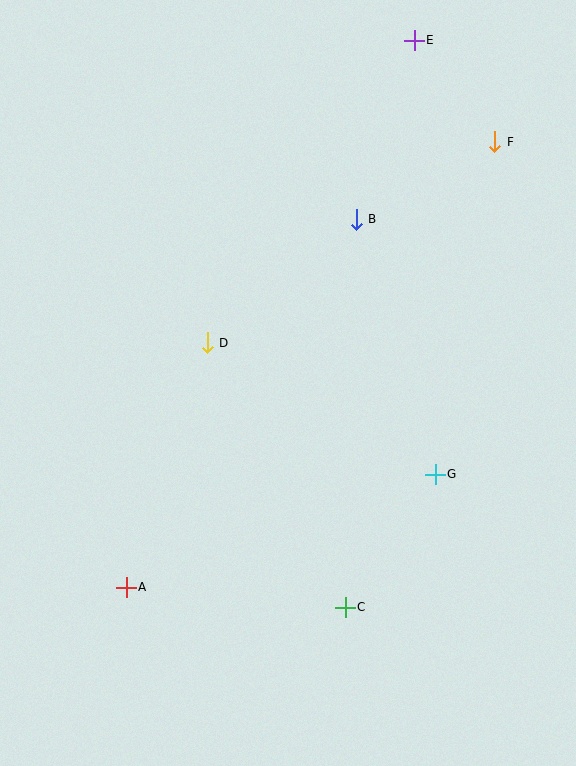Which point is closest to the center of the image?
Point D at (207, 343) is closest to the center.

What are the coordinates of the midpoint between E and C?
The midpoint between E and C is at (380, 324).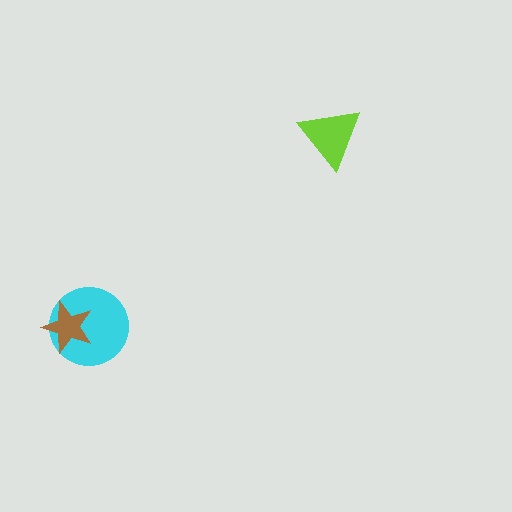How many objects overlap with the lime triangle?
0 objects overlap with the lime triangle.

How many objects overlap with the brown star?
1 object overlaps with the brown star.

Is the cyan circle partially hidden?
Yes, it is partially covered by another shape.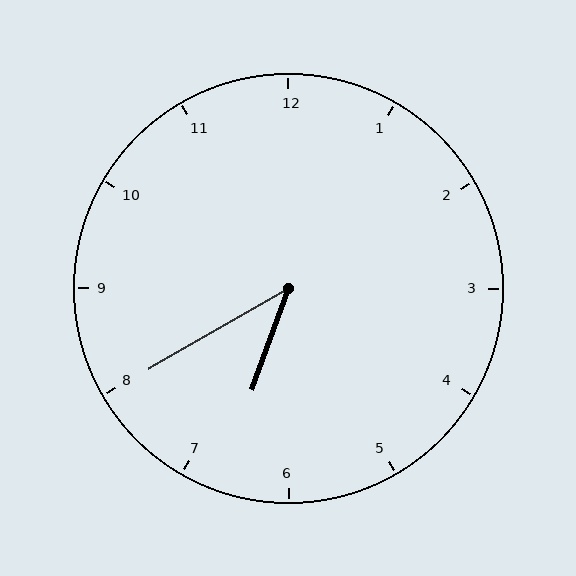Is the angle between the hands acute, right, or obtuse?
It is acute.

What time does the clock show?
6:40.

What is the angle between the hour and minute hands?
Approximately 40 degrees.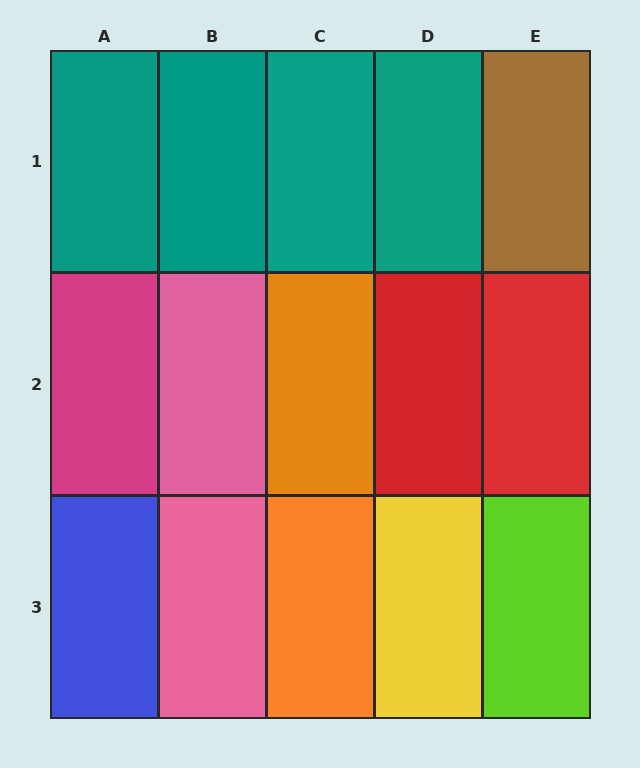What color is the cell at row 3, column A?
Blue.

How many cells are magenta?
1 cell is magenta.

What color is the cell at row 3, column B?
Pink.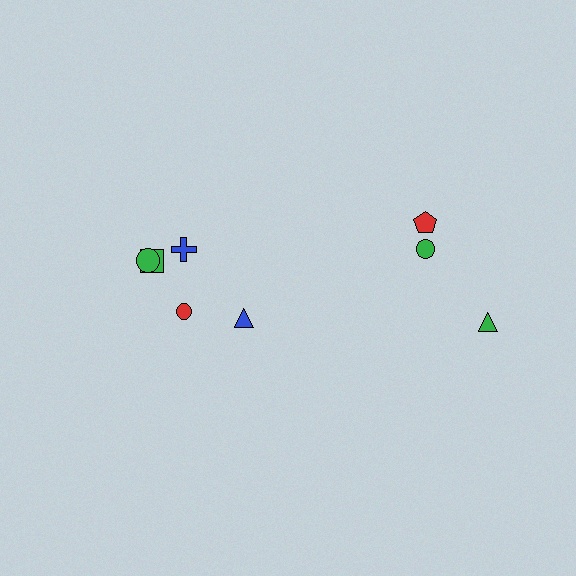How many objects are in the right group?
There are 3 objects.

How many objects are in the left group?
There are 5 objects.